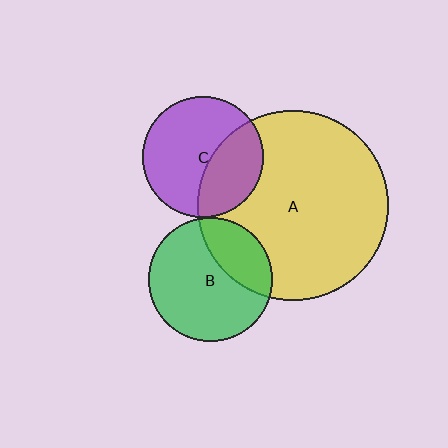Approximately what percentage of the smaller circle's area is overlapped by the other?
Approximately 30%.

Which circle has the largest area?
Circle A (yellow).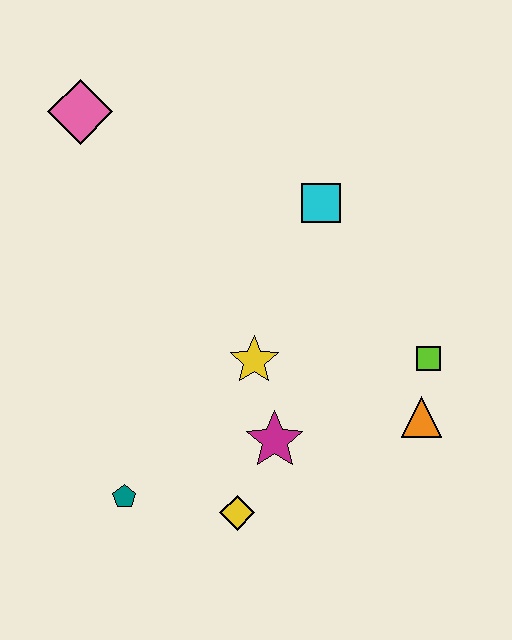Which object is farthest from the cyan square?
The teal pentagon is farthest from the cyan square.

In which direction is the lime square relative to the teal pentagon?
The lime square is to the right of the teal pentagon.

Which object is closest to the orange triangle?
The lime square is closest to the orange triangle.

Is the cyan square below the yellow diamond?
No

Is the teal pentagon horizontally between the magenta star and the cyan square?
No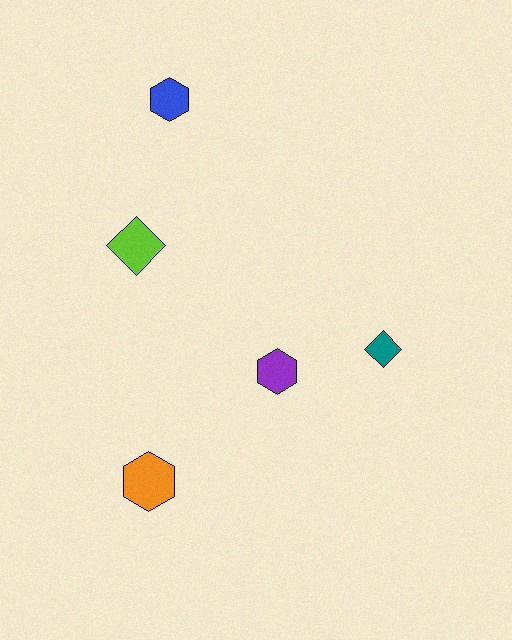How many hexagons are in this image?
There are 3 hexagons.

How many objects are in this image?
There are 5 objects.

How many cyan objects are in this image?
There are no cyan objects.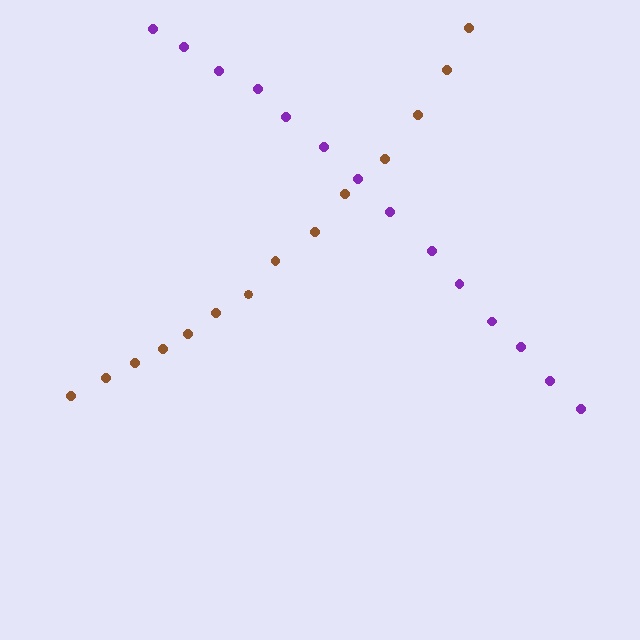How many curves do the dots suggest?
There are 2 distinct paths.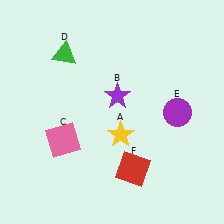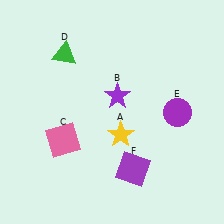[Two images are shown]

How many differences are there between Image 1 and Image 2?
There is 1 difference between the two images.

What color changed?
The square (F) changed from red in Image 1 to purple in Image 2.